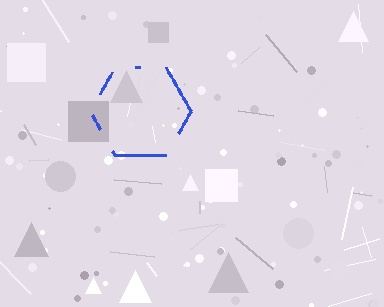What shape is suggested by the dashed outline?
The dashed outline suggests a hexagon.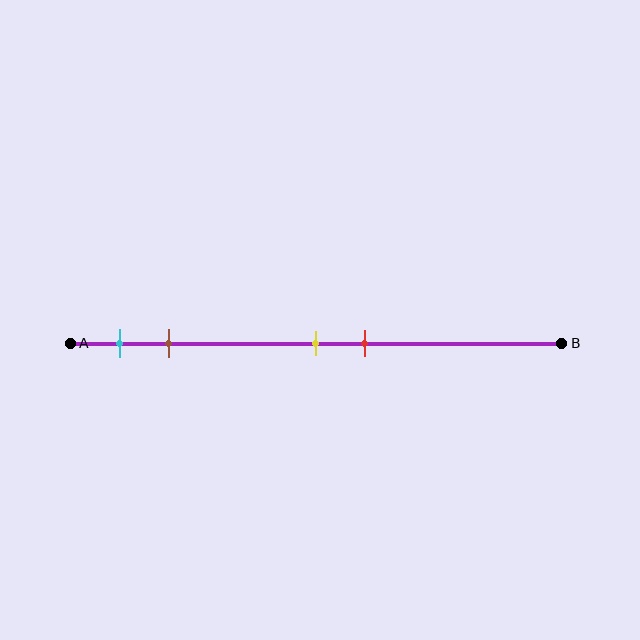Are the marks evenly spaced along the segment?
No, the marks are not evenly spaced.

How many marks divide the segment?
There are 4 marks dividing the segment.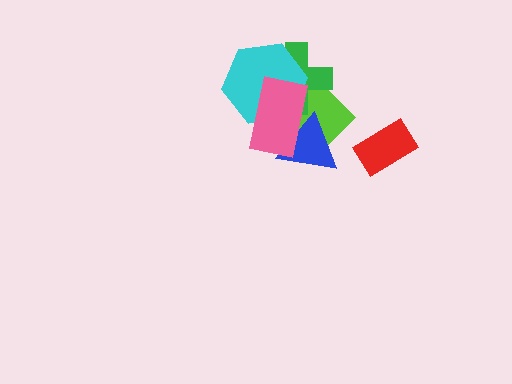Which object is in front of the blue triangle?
The pink rectangle is in front of the blue triangle.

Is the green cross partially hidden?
Yes, it is partially covered by another shape.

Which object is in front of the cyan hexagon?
The pink rectangle is in front of the cyan hexagon.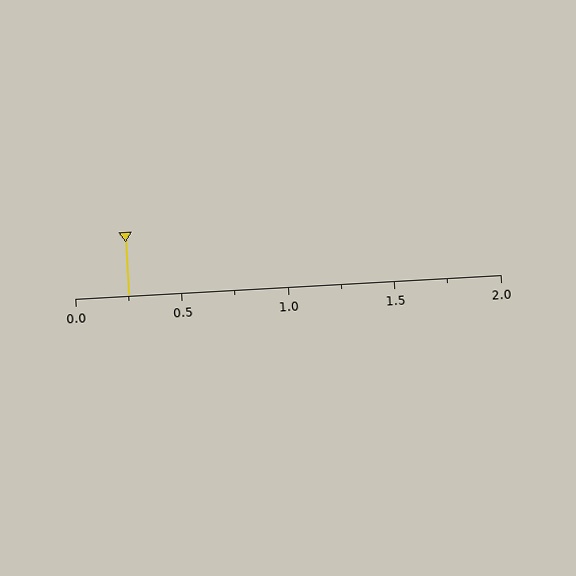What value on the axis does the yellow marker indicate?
The marker indicates approximately 0.25.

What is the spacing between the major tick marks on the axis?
The major ticks are spaced 0.5 apart.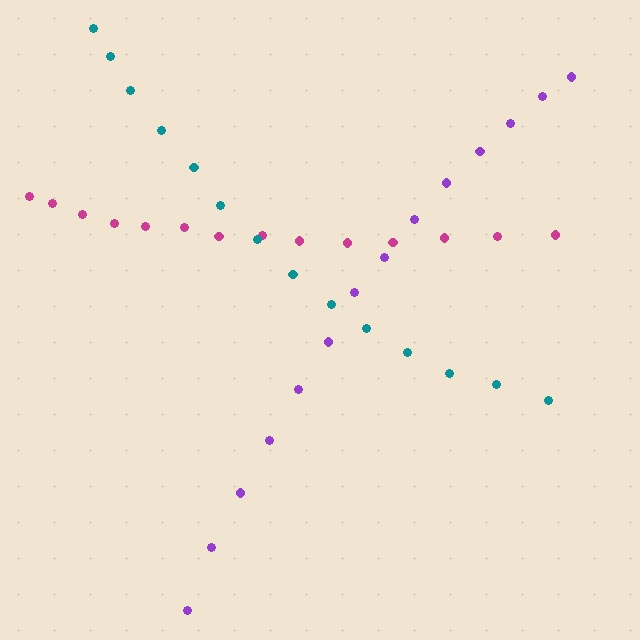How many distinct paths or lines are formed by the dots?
There are 3 distinct paths.